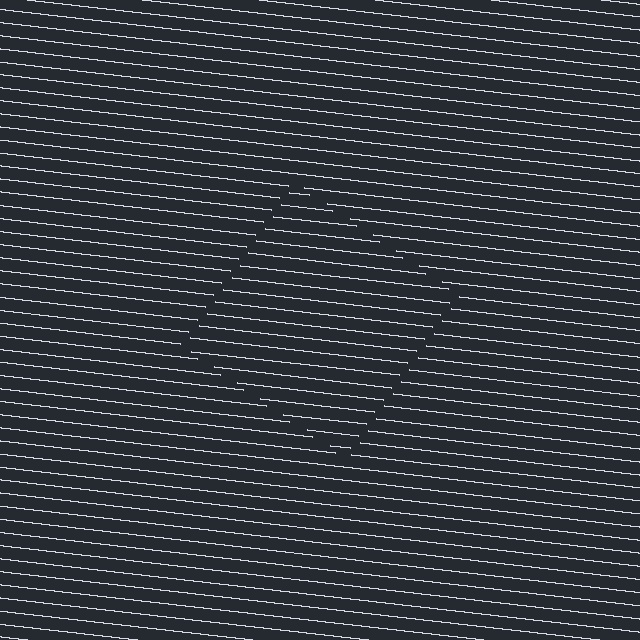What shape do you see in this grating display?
An illusory square. The interior of the shape contains the same grating, shifted by half a period — the contour is defined by the phase discontinuity where line-ends from the inner and outer gratings abut.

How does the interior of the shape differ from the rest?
The interior of the shape contains the same grating, shifted by half a period — the contour is defined by the phase discontinuity where line-ends from the inner and outer gratings abut.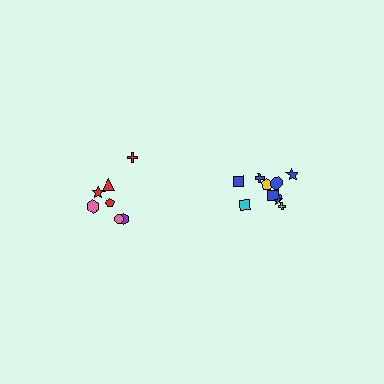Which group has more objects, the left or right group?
The right group.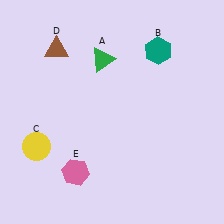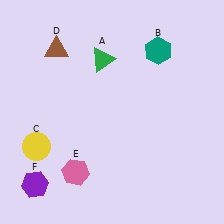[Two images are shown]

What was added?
A purple hexagon (F) was added in Image 2.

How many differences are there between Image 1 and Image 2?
There is 1 difference between the two images.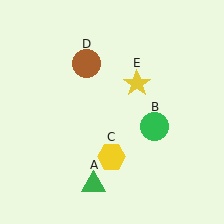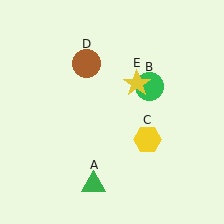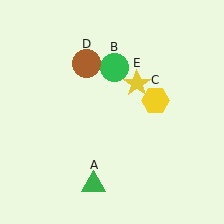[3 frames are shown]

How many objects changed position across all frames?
2 objects changed position: green circle (object B), yellow hexagon (object C).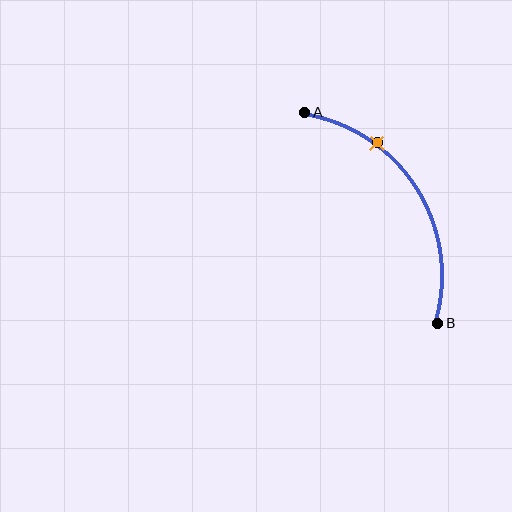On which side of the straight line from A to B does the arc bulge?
The arc bulges to the right of the straight line connecting A and B.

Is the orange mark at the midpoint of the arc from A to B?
No. The orange mark lies on the arc but is closer to endpoint A. The arc midpoint would be at the point on the curve equidistant along the arc from both A and B.